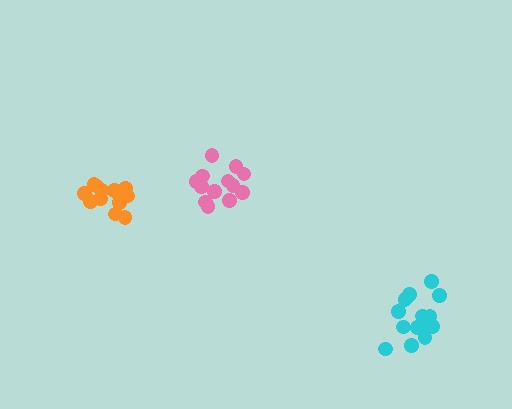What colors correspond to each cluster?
The clusters are colored: pink, orange, cyan.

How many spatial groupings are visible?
There are 3 spatial groupings.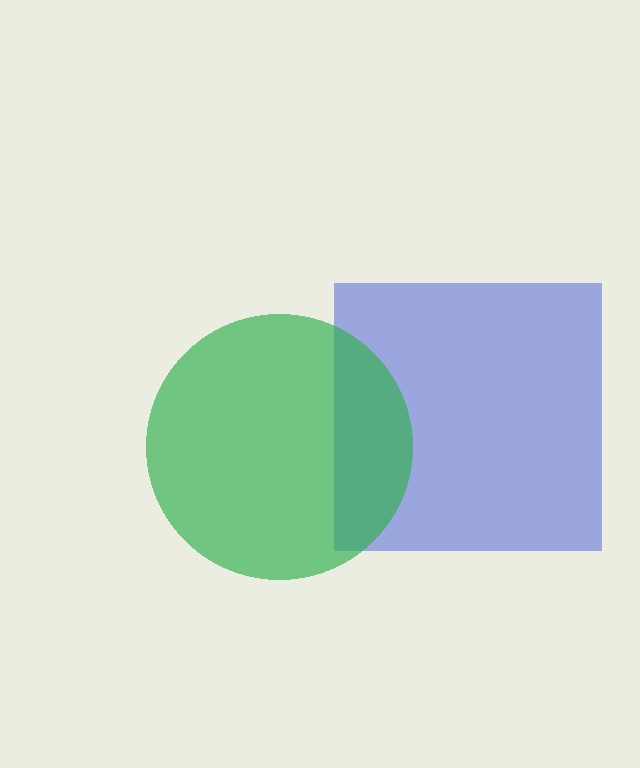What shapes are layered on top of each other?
The layered shapes are: a blue square, a green circle.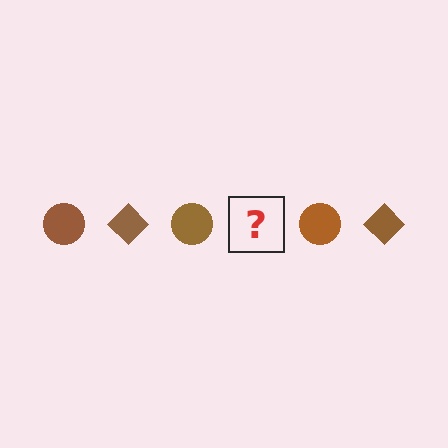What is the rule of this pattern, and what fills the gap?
The rule is that the pattern cycles through circle, diamond shapes in brown. The gap should be filled with a brown diamond.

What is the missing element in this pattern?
The missing element is a brown diamond.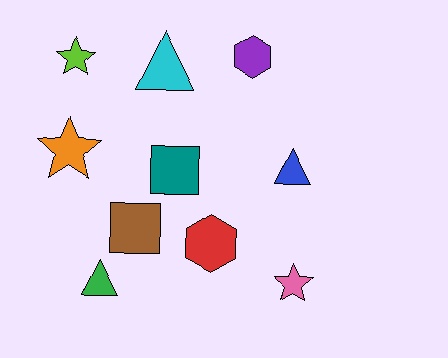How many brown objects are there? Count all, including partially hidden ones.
There is 1 brown object.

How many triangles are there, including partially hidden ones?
There are 3 triangles.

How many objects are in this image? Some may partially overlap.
There are 10 objects.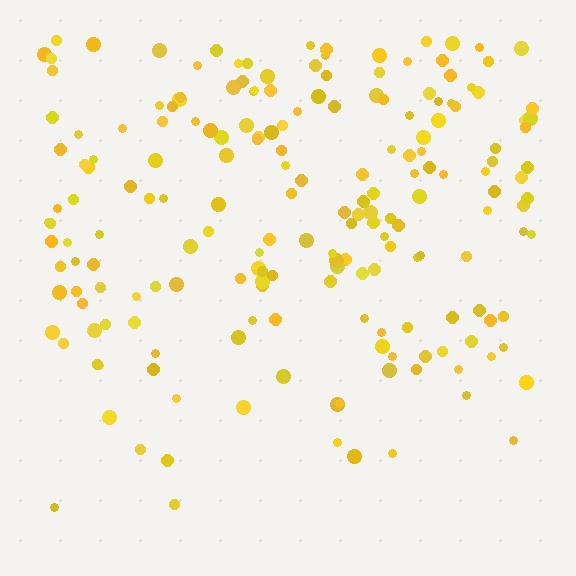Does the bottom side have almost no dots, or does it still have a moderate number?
Still a moderate number, just noticeably fewer than the top.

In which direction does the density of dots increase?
From bottom to top, with the top side densest.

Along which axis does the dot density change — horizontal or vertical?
Vertical.